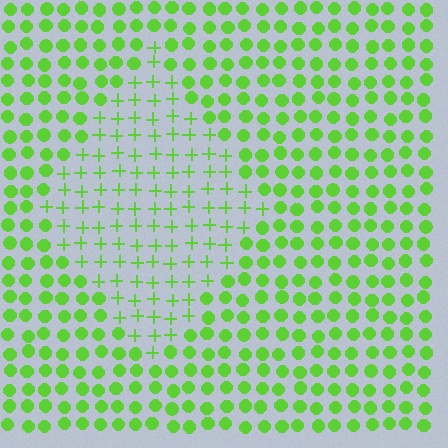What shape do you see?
I see a diamond.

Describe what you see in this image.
The image is filled with small lime elements arranged in a uniform grid. A diamond-shaped region contains plus signs, while the surrounding area contains circles. The boundary is defined purely by the change in element shape.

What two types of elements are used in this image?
The image uses plus signs inside the diamond region and circles outside it.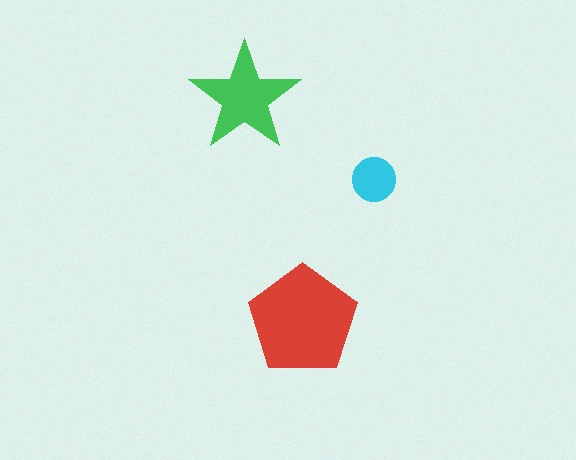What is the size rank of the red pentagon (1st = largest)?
1st.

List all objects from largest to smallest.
The red pentagon, the green star, the cyan circle.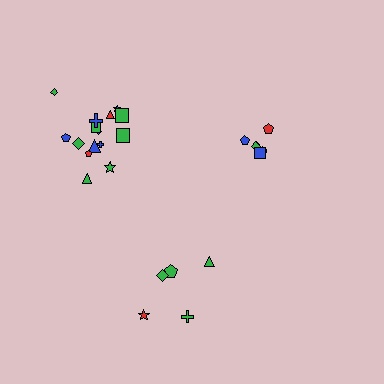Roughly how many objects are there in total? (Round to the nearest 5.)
Roughly 25 objects in total.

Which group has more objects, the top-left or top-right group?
The top-left group.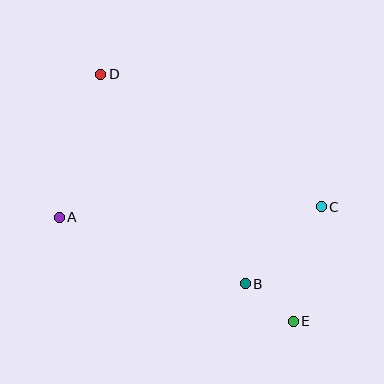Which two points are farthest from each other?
Points D and E are farthest from each other.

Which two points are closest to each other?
Points B and E are closest to each other.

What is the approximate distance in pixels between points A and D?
The distance between A and D is approximately 149 pixels.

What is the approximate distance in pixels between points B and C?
The distance between B and C is approximately 108 pixels.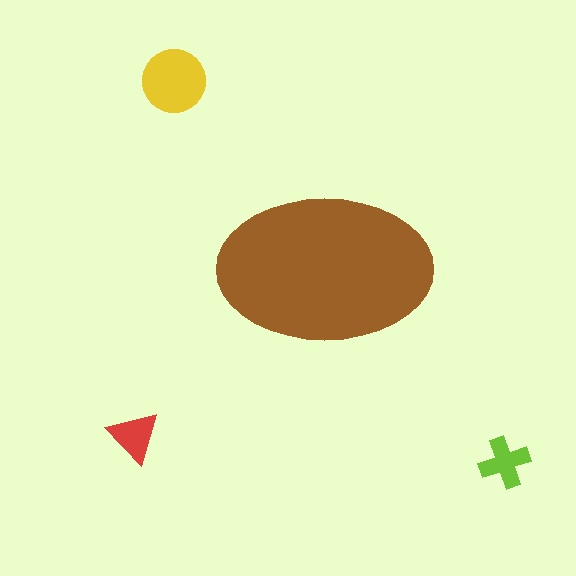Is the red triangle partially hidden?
No, the red triangle is fully visible.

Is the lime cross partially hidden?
No, the lime cross is fully visible.